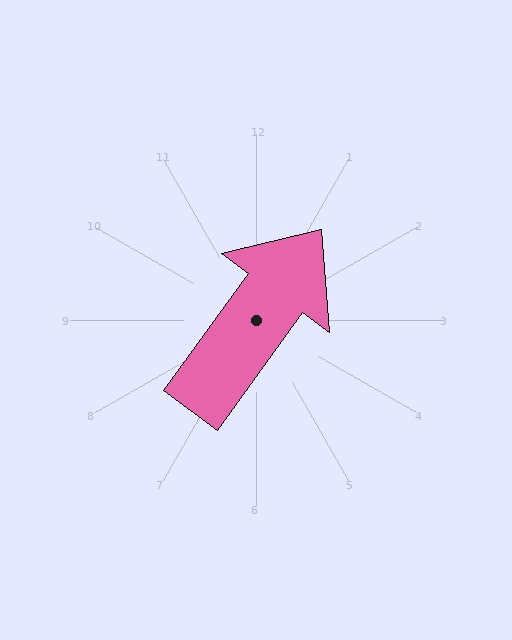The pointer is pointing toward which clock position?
Roughly 1 o'clock.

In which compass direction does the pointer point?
Northeast.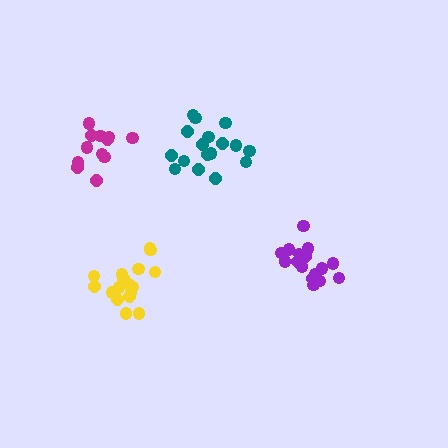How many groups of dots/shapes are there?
There are 4 groups.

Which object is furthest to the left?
The magenta cluster is leftmost.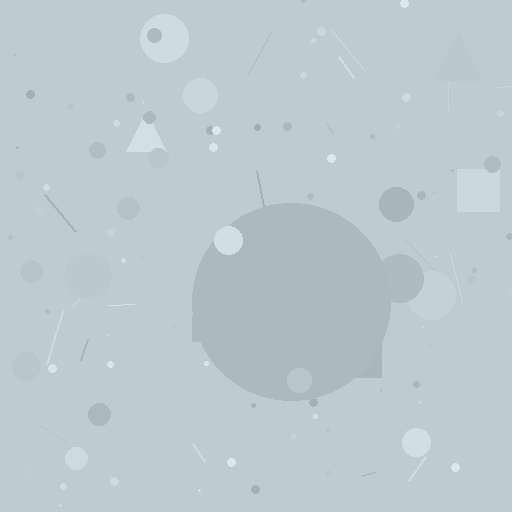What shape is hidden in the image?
A circle is hidden in the image.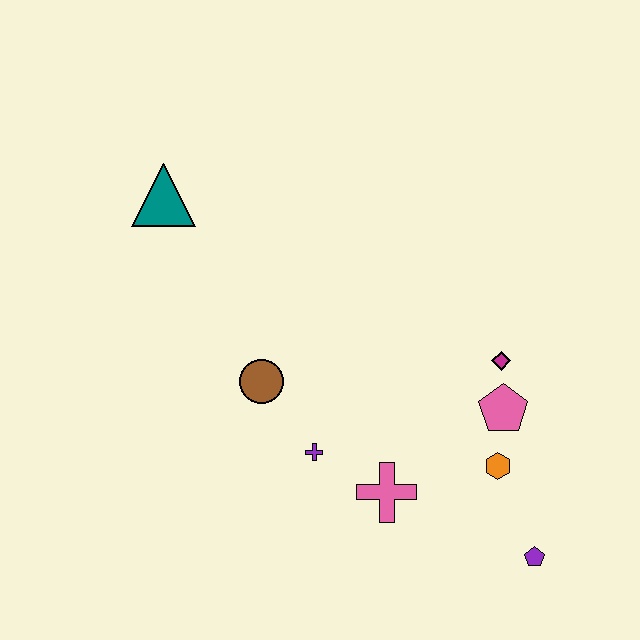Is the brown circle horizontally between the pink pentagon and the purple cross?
No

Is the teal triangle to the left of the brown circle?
Yes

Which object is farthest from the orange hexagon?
The teal triangle is farthest from the orange hexagon.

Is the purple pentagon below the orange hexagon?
Yes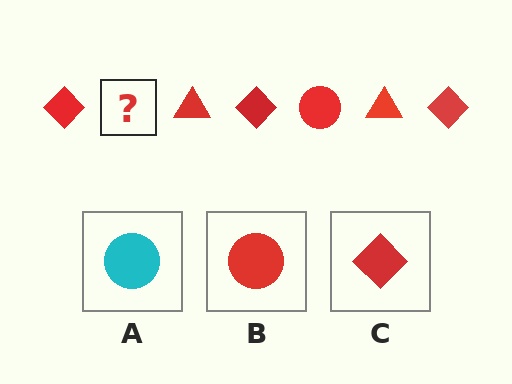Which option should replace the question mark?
Option B.